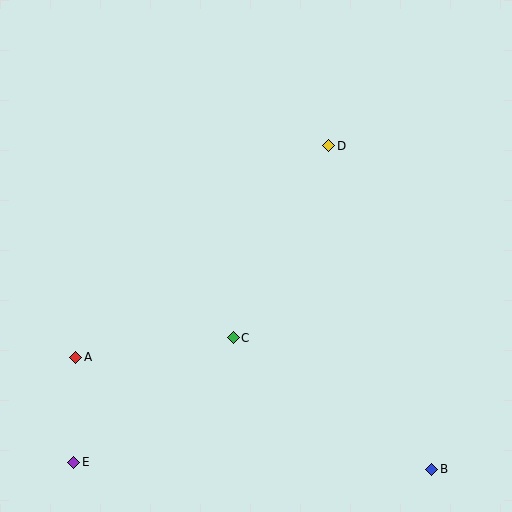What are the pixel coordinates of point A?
Point A is at (76, 357).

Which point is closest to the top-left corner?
Point D is closest to the top-left corner.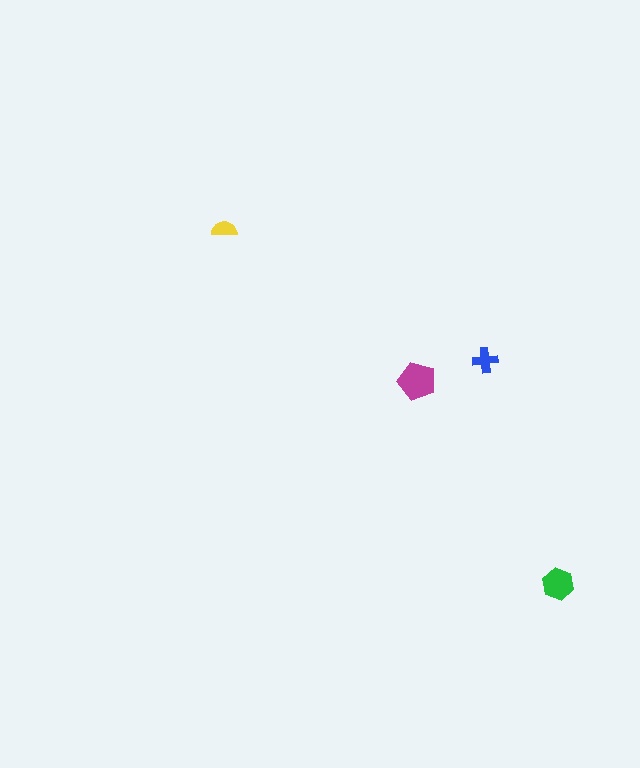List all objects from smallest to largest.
The yellow semicircle, the blue cross, the green hexagon, the magenta pentagon.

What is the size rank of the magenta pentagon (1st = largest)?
1st.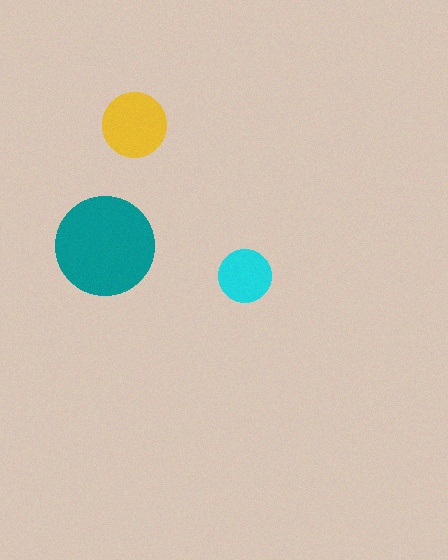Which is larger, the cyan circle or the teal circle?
The teal one.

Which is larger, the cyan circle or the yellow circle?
The yellow one.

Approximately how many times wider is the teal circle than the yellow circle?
About 1.5 times wider.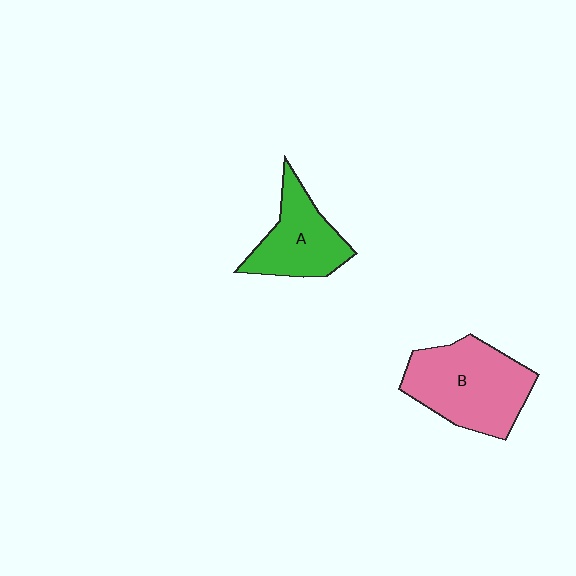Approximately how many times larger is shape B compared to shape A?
Approximately 1.5 times.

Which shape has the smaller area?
Shape A (green).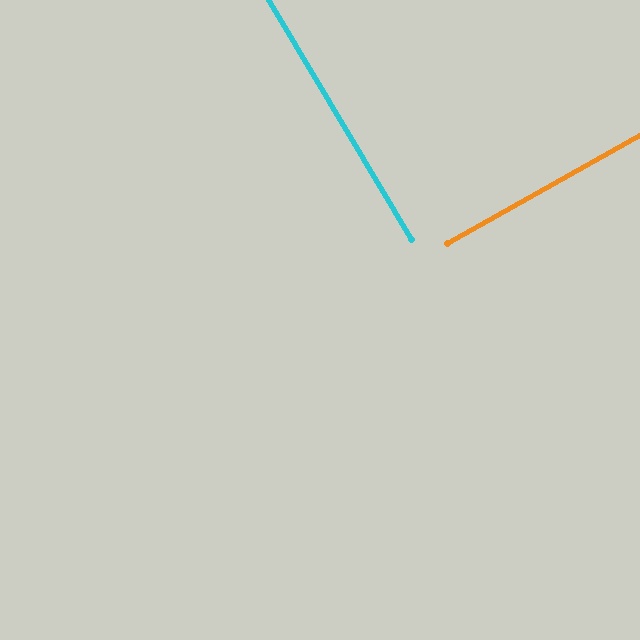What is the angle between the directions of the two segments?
Approximately 89 degrees.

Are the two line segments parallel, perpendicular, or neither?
Perpendicular — they meet at approximately 89°.